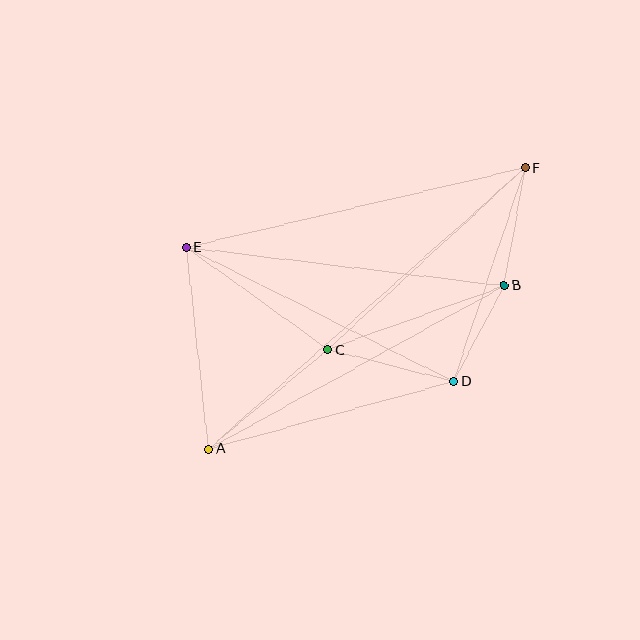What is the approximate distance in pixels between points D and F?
The distance between D and F is approximately 225 pixels.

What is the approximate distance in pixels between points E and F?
The distance between E and F is approximately 348 pixels.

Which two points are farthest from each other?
Points A and F are farthest from each other.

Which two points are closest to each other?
Points B and D are closest to each other.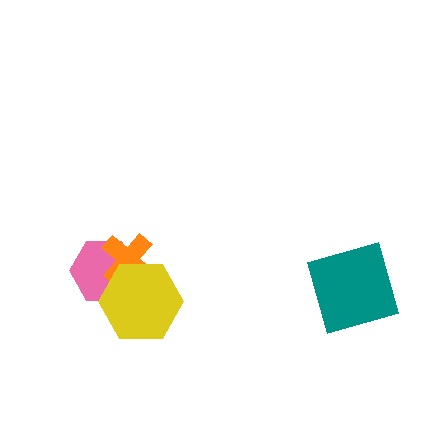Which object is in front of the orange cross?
The yellow hexagon is in front of the orange cross.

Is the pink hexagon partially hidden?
Yes, it is partially covered by another shape.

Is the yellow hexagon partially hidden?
No, no other shape covers it.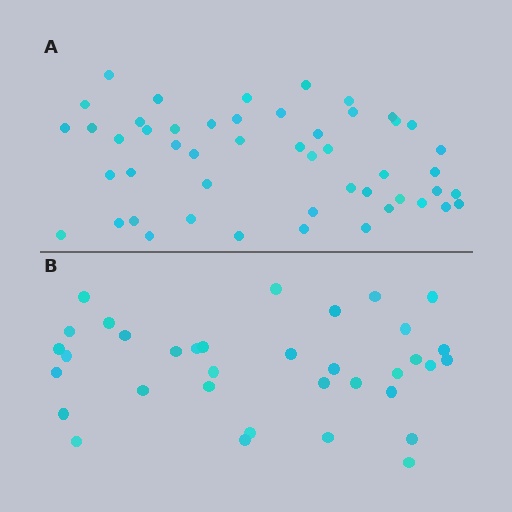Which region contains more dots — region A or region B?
Region A (the top region) has more dots.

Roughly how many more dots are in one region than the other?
Region A has approximately 15 more dots than region B.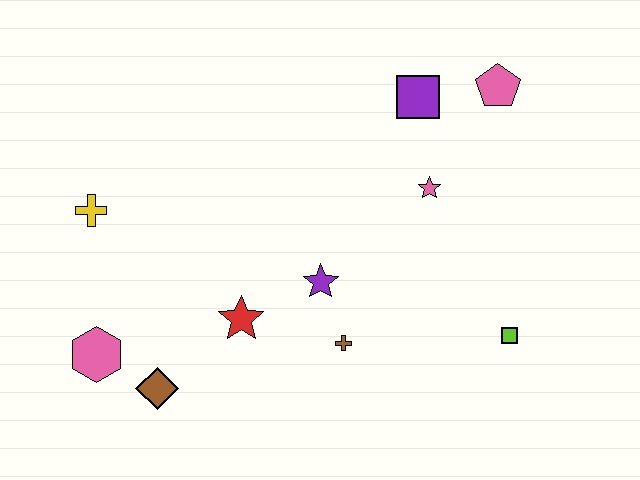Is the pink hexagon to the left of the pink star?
Yes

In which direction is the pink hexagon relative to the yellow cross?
The pink hexagon is below the yellow cross.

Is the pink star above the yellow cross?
Yes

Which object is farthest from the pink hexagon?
The pink pentagon is farthest from the pink hexagon.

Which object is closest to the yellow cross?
The pink hexagon is closest to the yellow cross.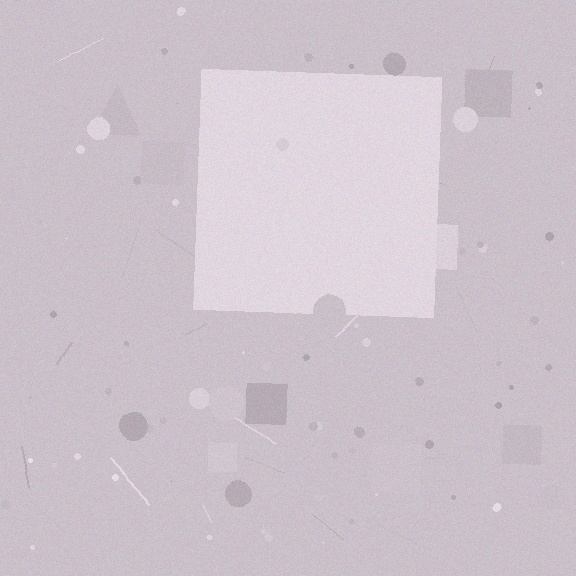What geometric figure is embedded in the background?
A square is embedded in the background.